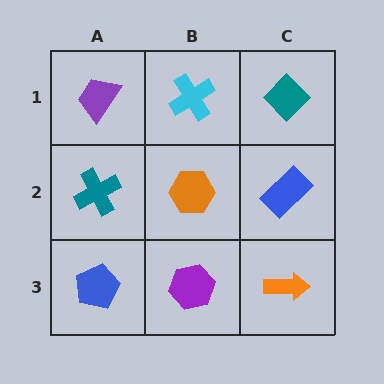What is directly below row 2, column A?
A blue pentagon.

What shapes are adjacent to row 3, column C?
A blue rectangle (row 2, column C), a purple hexagon (row 3, column B).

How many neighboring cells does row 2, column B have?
4.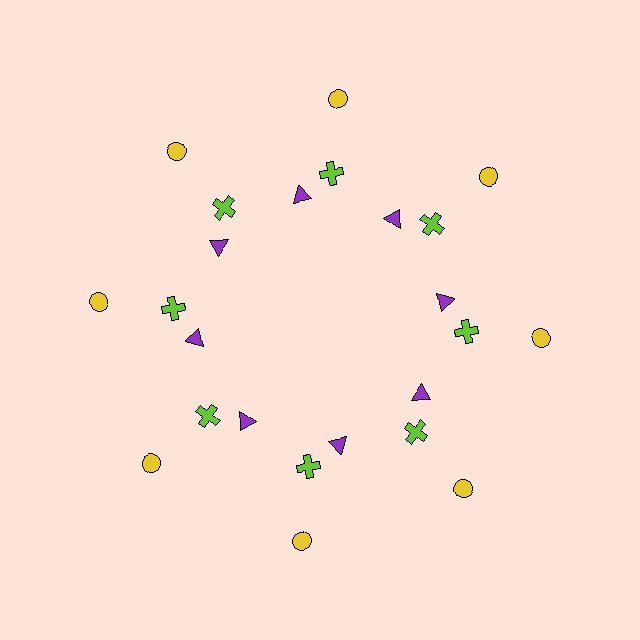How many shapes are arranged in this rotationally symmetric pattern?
There are 24 shapes, arranged in 8 groups of 3.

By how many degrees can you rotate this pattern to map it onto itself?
The pattern maps onto itself every 45 degrees of rotation.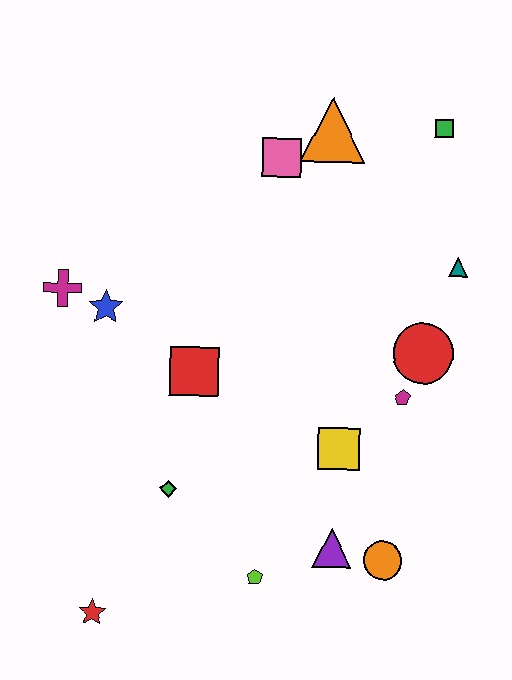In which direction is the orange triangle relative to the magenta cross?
The orange triangle is to the right of the magenta cross.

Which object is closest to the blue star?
The magenta cross is closest to the blue star.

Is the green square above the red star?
Yes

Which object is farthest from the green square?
The red star is farthest from the green square.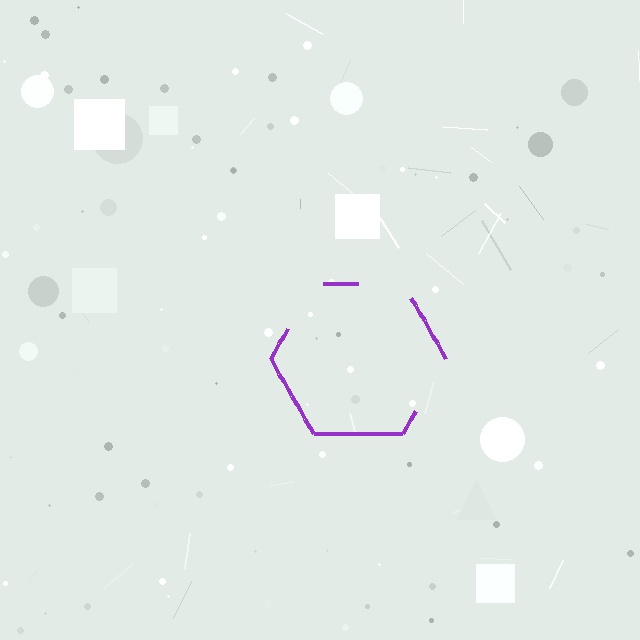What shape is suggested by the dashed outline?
The dashed outline suggests a hexagon.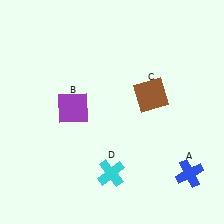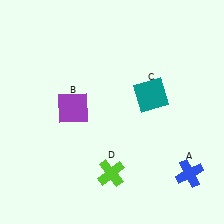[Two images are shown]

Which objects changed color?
C changed from brown to teal. D changed from cyan to lime.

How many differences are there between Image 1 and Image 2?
There are 2 differences between the two images.